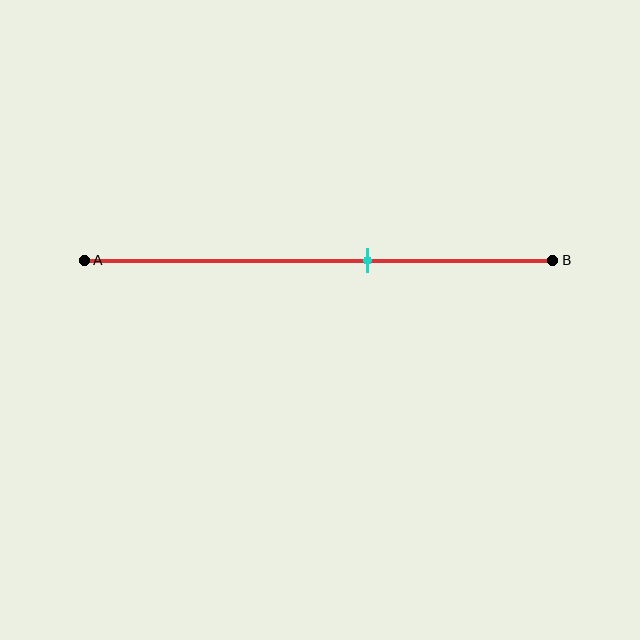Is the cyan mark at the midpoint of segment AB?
No, the mark is at about 60% from A, not at the 50% midpoint.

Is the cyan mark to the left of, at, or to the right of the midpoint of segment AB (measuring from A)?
The cyan mark is to the right of the midpoint of segment AB.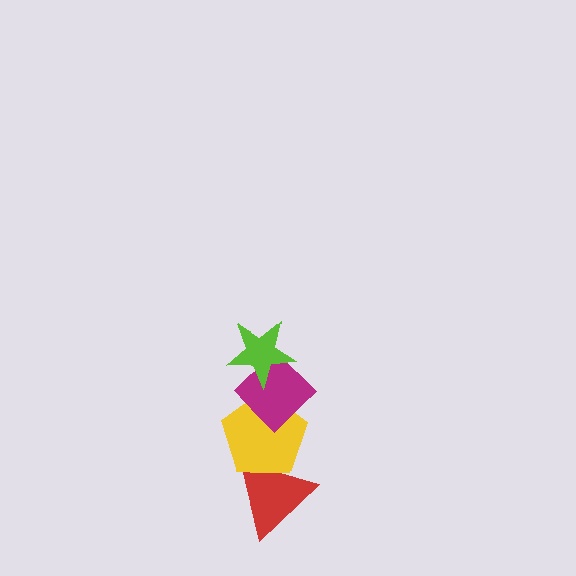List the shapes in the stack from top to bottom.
From top to bottom: the lime star, the magenta diamond, the yellow pentagon, the red triangle.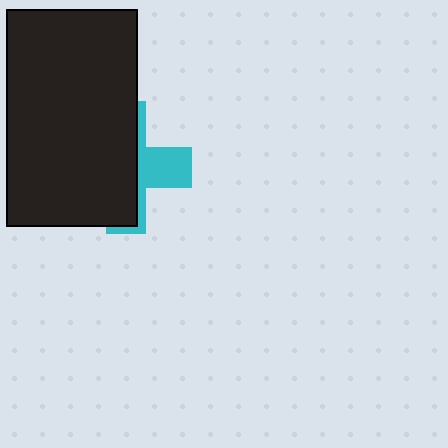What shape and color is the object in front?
The object in front is a black rectangle.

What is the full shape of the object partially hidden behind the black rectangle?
The partially hidden object is a cyan cross.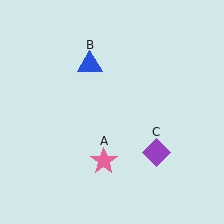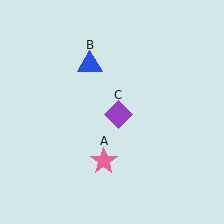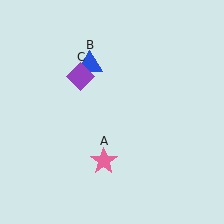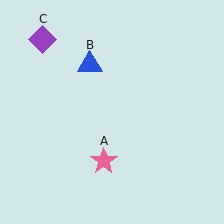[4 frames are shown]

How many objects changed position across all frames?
1 object changed position: purple diamond (object C).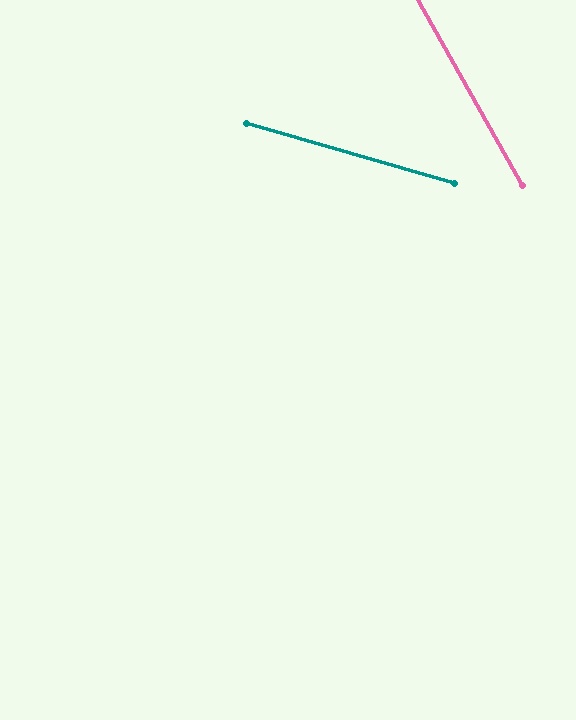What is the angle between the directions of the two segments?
Approximately 45 degrees.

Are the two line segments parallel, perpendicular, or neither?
Neither parallel nor perpendicular — they differ by about 45°.